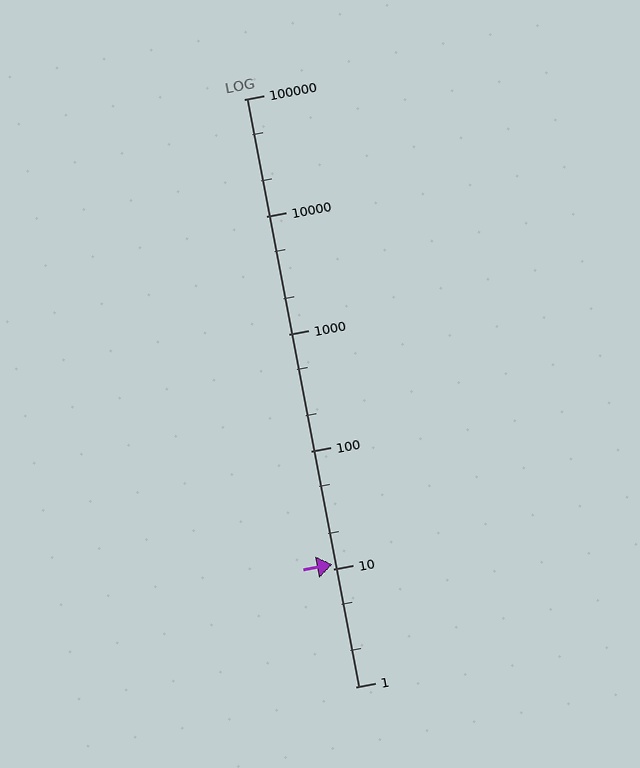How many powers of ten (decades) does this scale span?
The scale spans 5 decades, from 1 to 100000.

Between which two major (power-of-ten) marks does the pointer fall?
The pointer is between 10 and 100.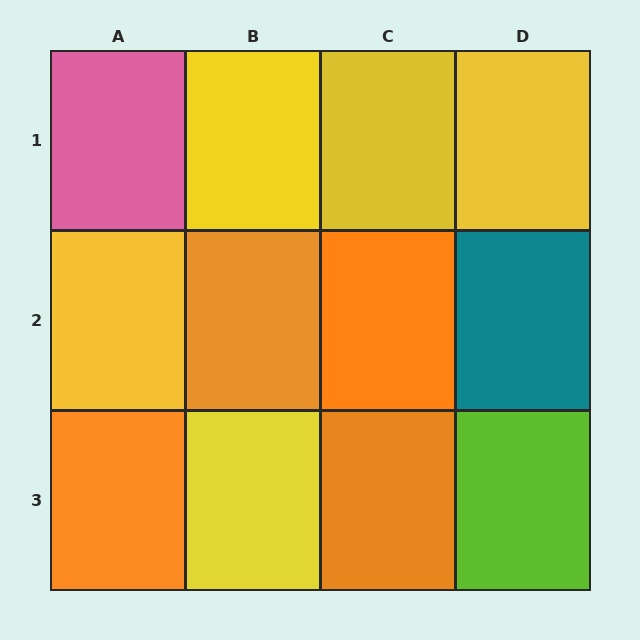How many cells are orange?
4 cells are orange.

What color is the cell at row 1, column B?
Yellow.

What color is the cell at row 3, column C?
Orange.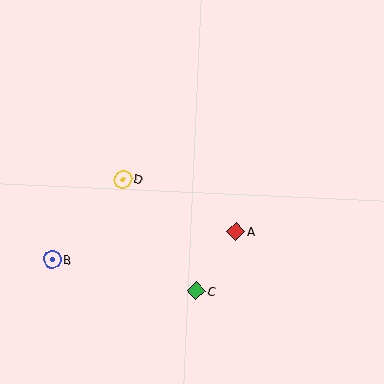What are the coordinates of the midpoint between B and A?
The midpoint between B and A is at (144, 246).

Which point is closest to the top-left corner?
Point D is closest to the top-left corner.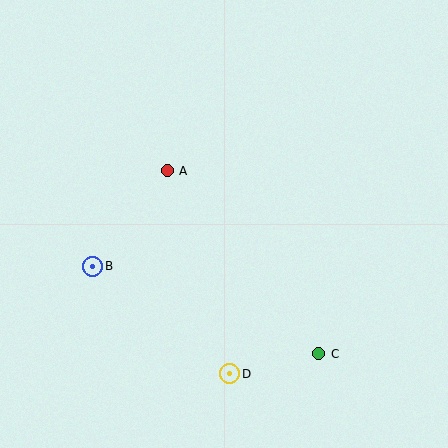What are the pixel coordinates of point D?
Point D is at (230, 374).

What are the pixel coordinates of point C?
Point C is at (319, 354).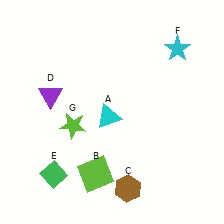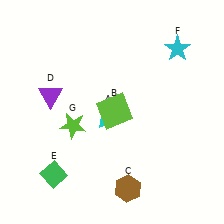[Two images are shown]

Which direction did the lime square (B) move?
The lime square (B) moved up.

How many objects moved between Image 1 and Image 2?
1 object moved between the two images.